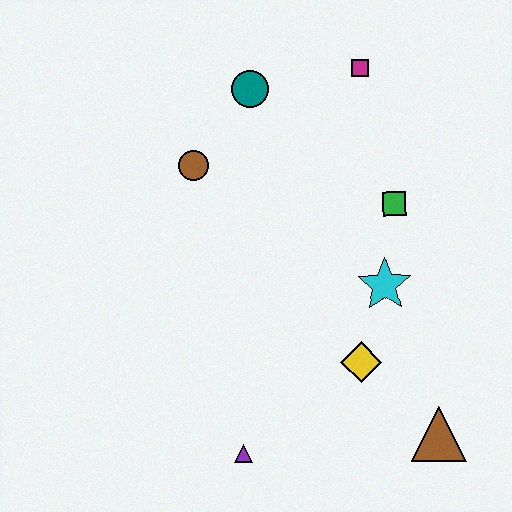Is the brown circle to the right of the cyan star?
No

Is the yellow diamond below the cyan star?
Yes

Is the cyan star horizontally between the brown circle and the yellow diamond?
No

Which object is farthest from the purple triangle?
The magenta square is farthest from the purple triangle.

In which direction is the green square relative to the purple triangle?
The green square is above the purple triangle.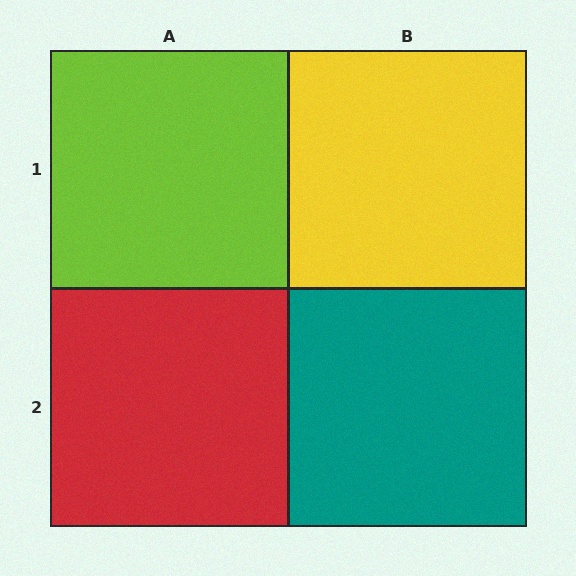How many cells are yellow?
1 cell is yellow.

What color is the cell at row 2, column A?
Red.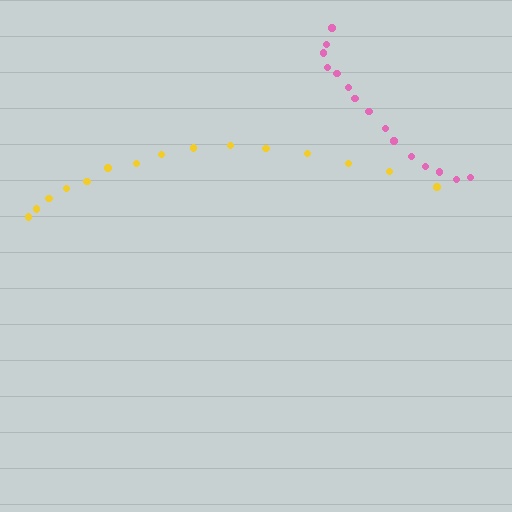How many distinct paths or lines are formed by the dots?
There are 2 distinct paths.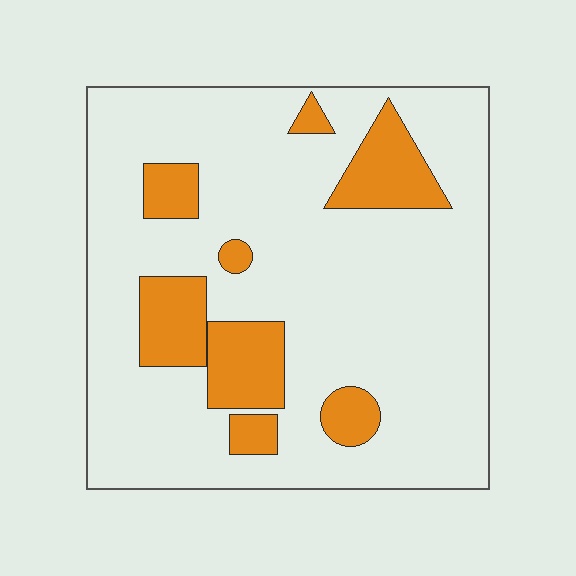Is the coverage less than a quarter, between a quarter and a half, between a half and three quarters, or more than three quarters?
Less than a quarter.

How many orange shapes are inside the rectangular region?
8.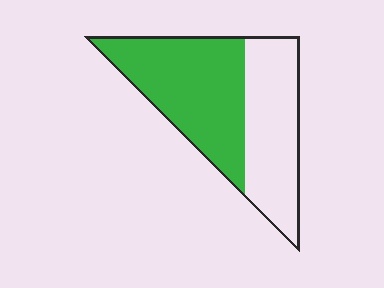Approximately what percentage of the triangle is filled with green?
Approximately 55%.